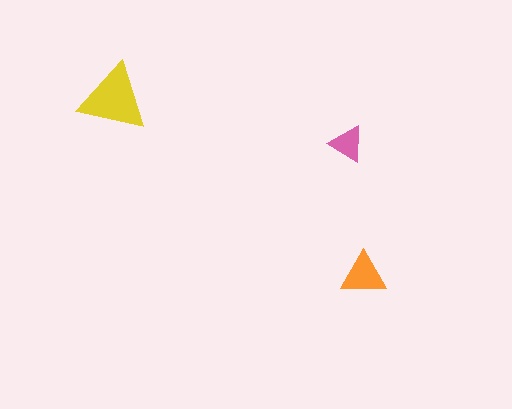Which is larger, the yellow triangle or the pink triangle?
The yellow one.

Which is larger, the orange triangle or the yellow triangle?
The yellow one.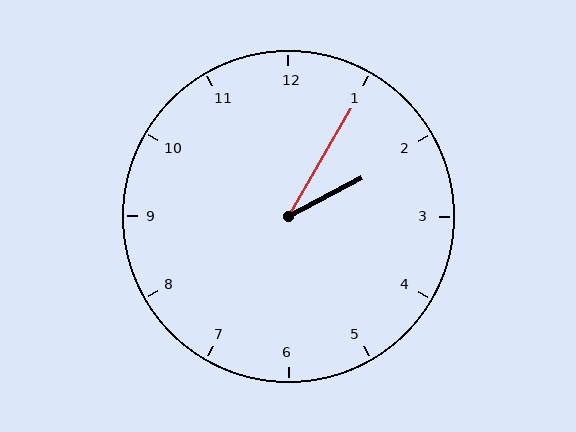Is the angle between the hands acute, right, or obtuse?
It is acute.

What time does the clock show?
2:05.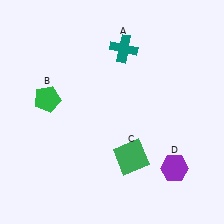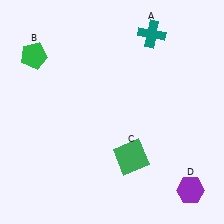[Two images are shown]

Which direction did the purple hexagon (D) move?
The purple hexagon (D) moved down.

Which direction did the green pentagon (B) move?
The green pentagon (B) moved up.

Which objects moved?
The objects that moved are: the teal cross (A), the green pentagon (B), the purple hexagon (D).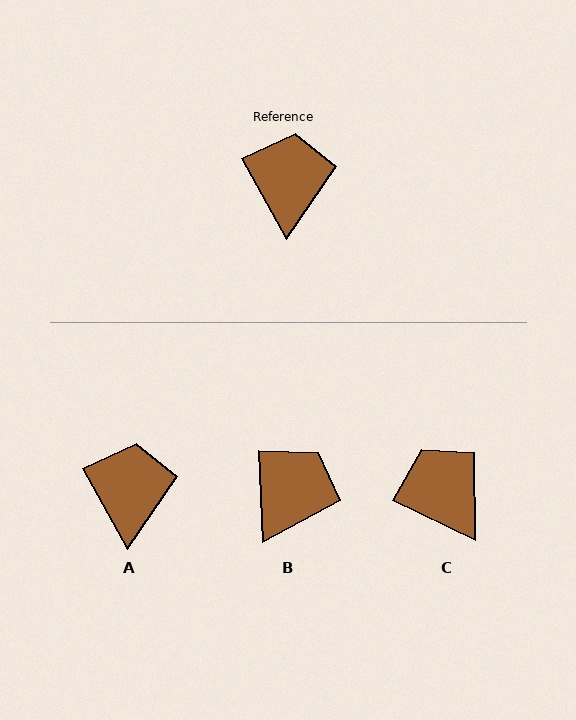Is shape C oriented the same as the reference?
No, it is off by about 35 degrees.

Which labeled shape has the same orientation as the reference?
A.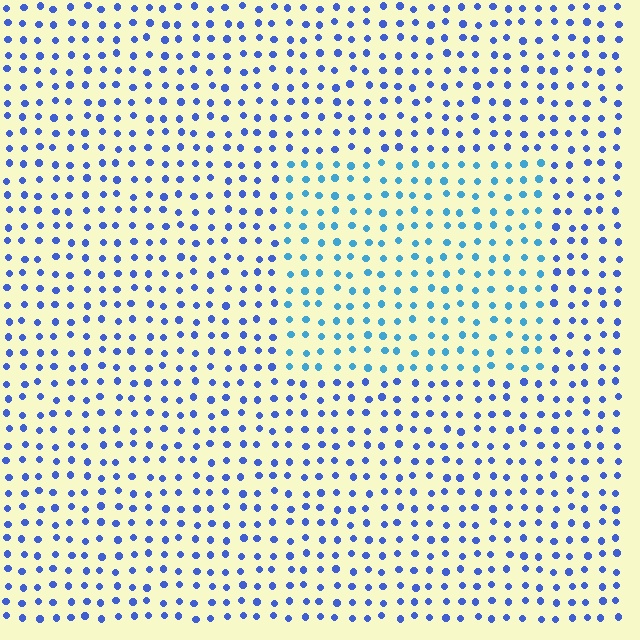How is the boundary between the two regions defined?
The boundary is defined purely by a slight shift in hue (about 29 degrees). Spacing, size, and orientation are identical on both sides.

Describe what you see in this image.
The image is filled with small blue elements in a uniform arrangement. A rectangle-shaped region is visible where the elements are tinted to a slightly different hue, forming a subtle color boundary.